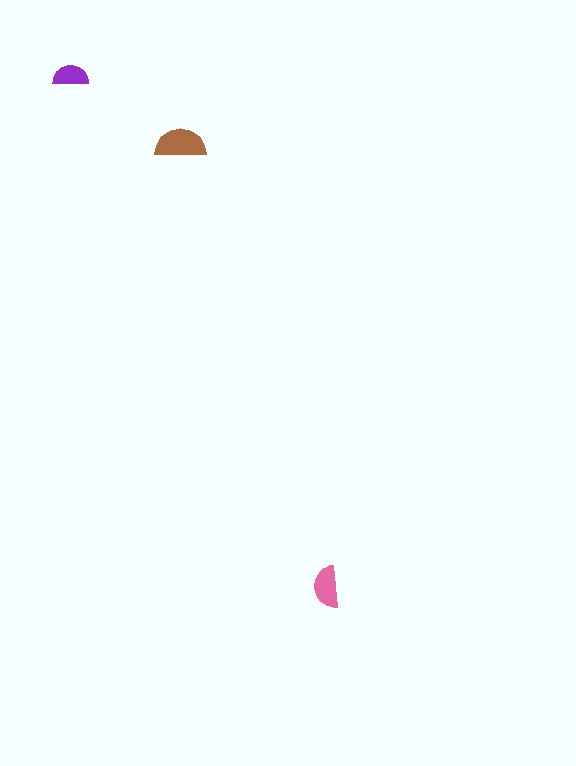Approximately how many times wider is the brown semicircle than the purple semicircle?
About 1.5 times wider.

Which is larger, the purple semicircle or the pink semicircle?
The pink one.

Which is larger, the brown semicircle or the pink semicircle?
The brown one.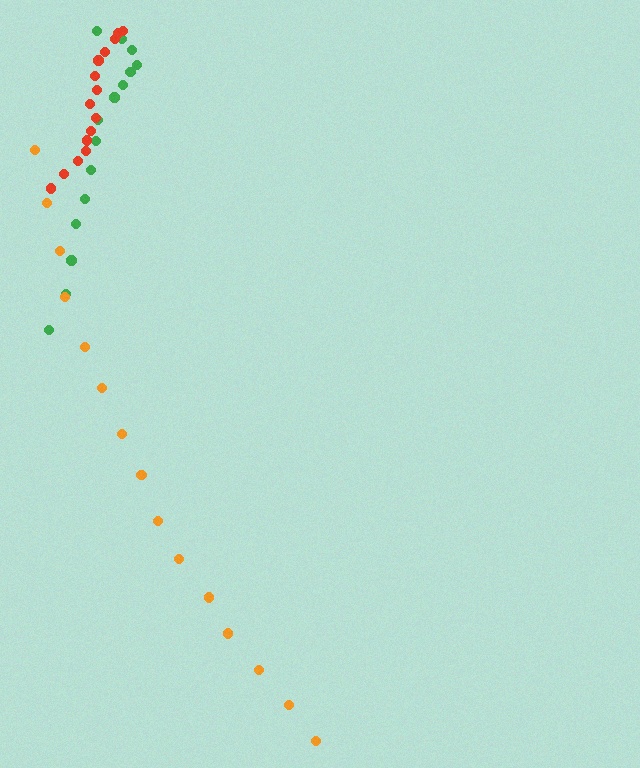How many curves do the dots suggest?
There are 3 distinct paths.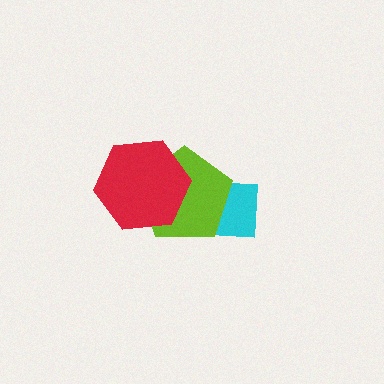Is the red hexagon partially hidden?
No, no other shape covers it.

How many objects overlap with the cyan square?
1 object overlaps with the cyan square.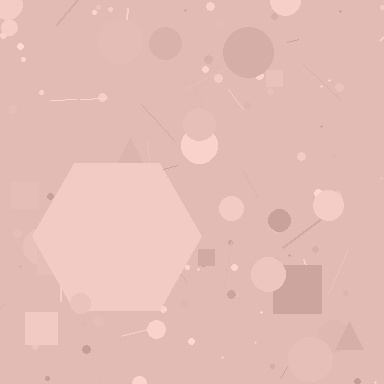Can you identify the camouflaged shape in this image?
The camouflaged shape is a hexagon.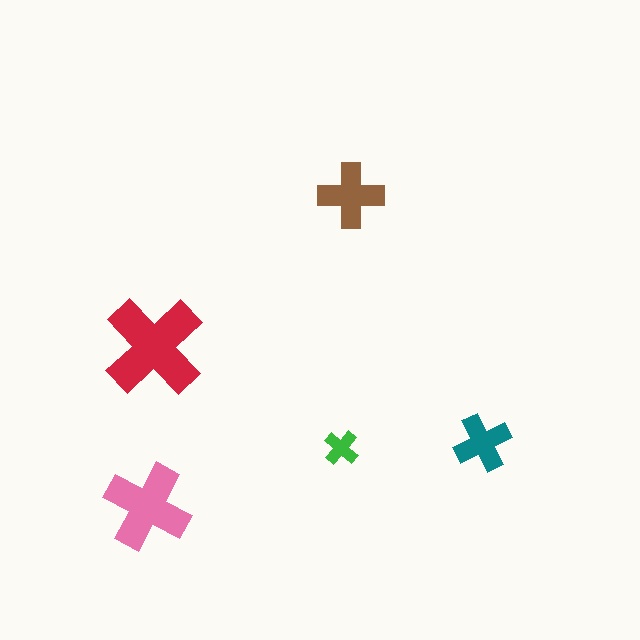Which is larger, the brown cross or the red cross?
The red one.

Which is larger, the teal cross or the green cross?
The teal one.